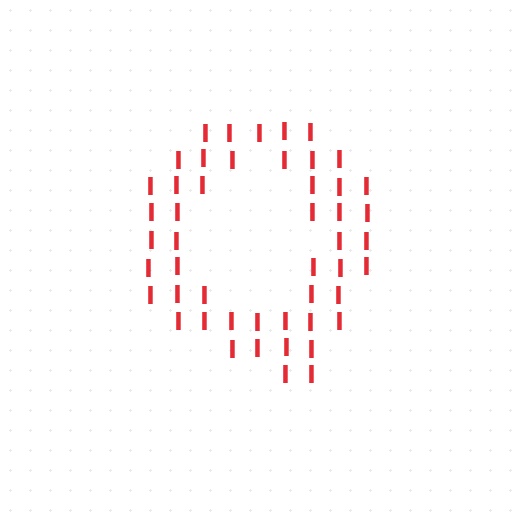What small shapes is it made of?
It is made of small letter I's.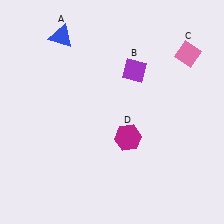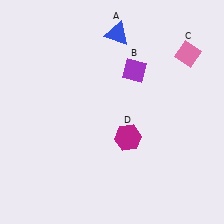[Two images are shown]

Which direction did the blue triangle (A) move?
The blue triangle (A) moved right.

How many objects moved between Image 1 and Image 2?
1 object moved between the two images.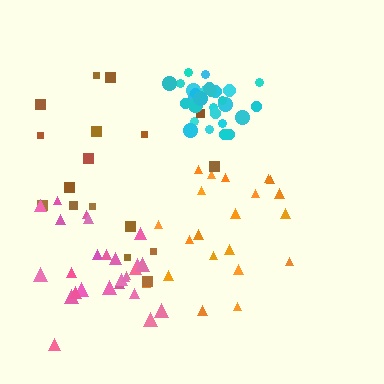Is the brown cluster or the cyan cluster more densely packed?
Cyan.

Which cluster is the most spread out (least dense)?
Brown.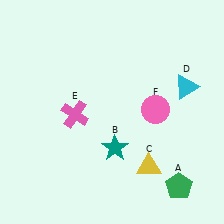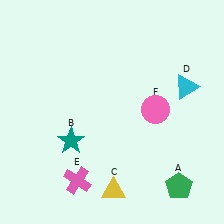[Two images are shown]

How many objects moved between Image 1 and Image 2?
3 objects moved between the two images.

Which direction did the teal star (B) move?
The teal star (B) moved left.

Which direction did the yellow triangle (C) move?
The yellow triangle (C) moved left.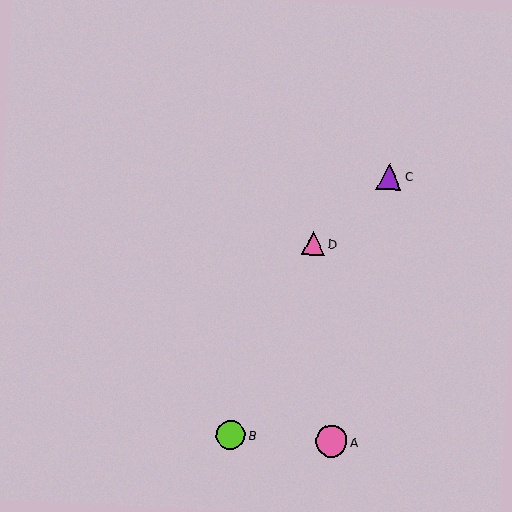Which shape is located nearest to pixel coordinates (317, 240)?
The pink triangle (labeled D) at (313, 243) is nearest to that location.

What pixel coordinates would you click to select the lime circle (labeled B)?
Click at (230, 435) to select the lime circle B.